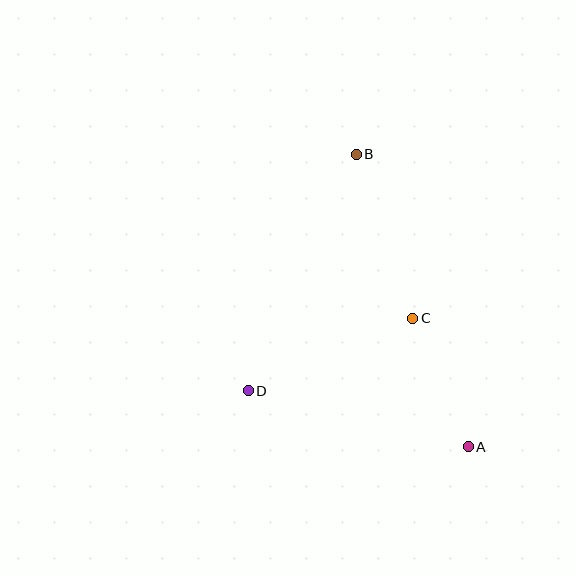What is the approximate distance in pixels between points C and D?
The distance between C and D is approximately 179 pixels.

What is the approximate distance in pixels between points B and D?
The distance between B and D is approximately 260 pixels.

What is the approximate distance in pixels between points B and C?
The distance between B and C is approximately 174 pixels.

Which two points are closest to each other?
Points A and C are closest to each other.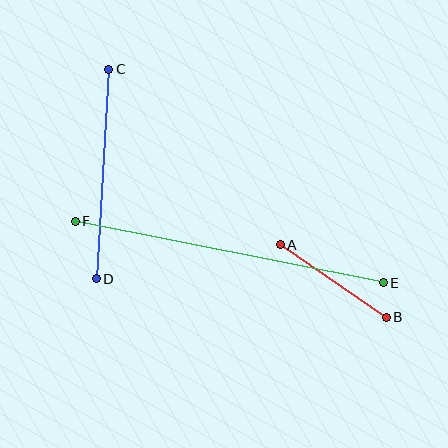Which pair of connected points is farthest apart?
Points E and F are farthest apart.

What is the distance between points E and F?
The distance is approximately 314 pixels.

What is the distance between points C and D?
The distance is approximately 210 pixels.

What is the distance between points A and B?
The distance is approximately 128 pixels.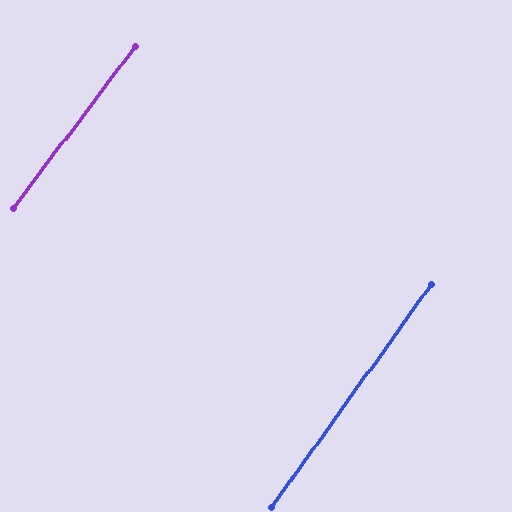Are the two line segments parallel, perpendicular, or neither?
Parallel — their directions differ by only 1.6°.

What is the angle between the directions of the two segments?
Approximately 2 degrees.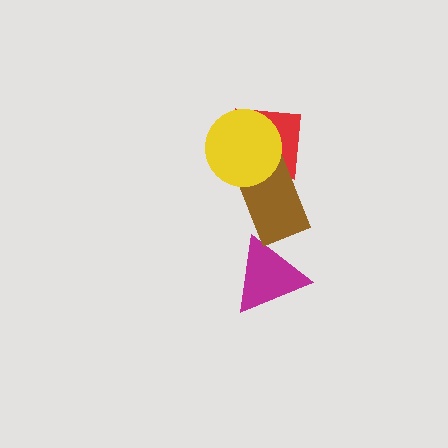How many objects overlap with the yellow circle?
2 objects overlap with the yellow circle.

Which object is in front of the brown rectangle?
The yellow circle is in front of the brown rectangle.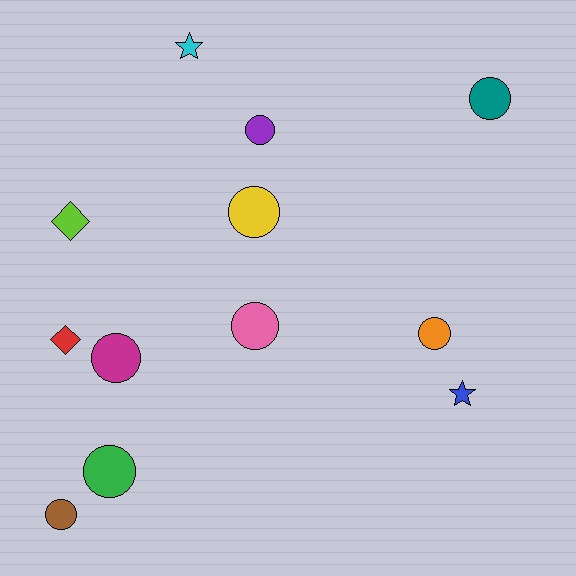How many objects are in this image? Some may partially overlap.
There are 12 objects.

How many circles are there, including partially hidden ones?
There are 8 circles.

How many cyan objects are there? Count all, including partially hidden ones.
There is 1 cyan object.